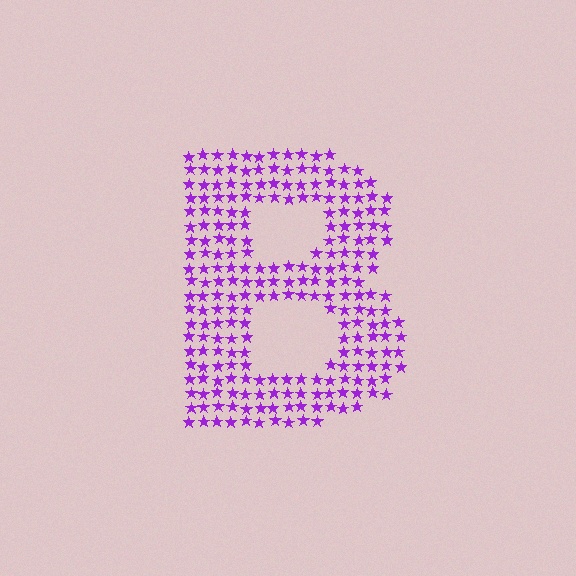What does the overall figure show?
The overall figure shows the letter B.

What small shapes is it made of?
It is made of small stars.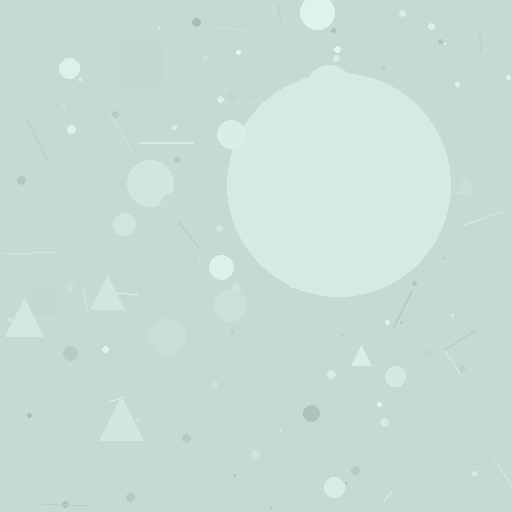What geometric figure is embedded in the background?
A circle is embedded in the background.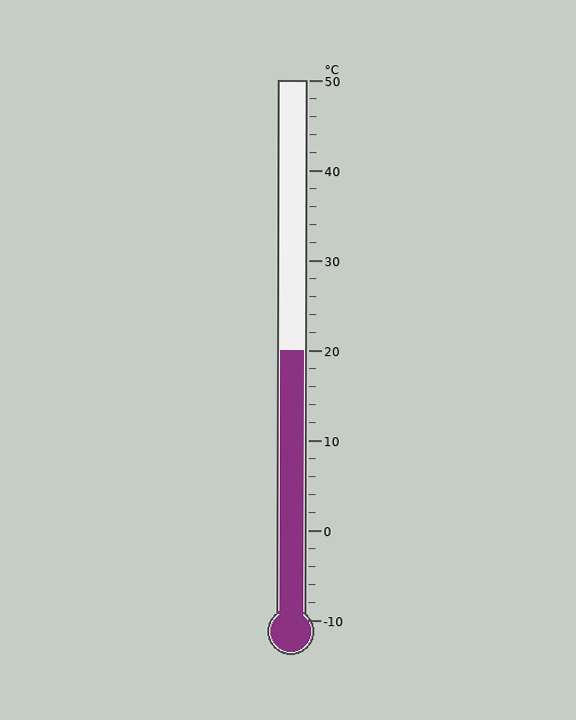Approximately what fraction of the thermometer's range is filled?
The thermometer is filled to approximately 50% of its range.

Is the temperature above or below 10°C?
The temperature is above 10°C.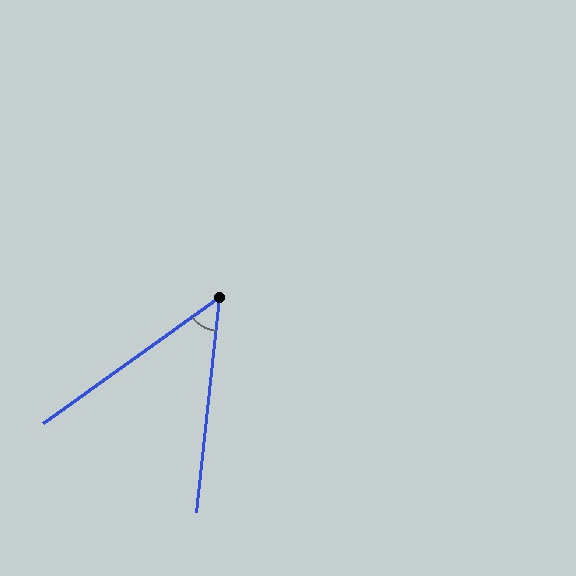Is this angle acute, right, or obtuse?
It is acute.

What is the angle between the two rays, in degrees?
Approximately 48 degrees.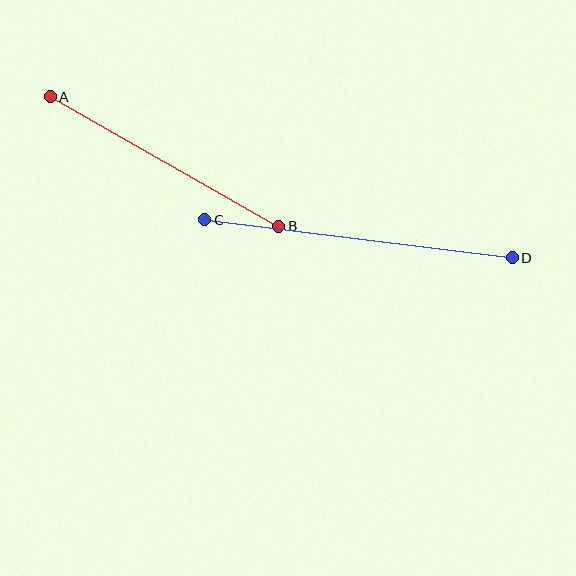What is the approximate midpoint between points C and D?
The midpoint is at approximately (358, 239) pixels.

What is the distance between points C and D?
The distance is approximately 310 pixels.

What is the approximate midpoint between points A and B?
The midpoint is at approximately (164, 161) pixels.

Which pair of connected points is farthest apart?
Points C and D are farthest apart.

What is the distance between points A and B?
The distance is approximately 263 pixels.